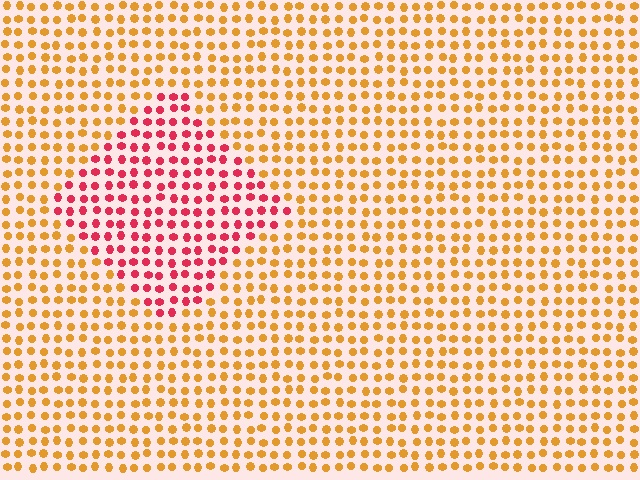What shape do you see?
I see a diamond.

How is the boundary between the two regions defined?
The boundary is defined purely by a slight shift in hue (about 50 degrees). Spacing, size, and orientation are identical on both sides.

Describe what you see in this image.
The image is filled with small orange elements in a uniform arrangement. A diamond-shaped region is visible where the elements are tinted to a slightly different hue, forming a subtle color boundary.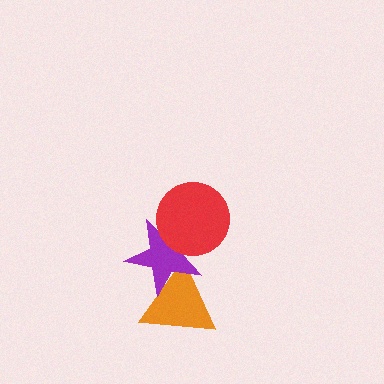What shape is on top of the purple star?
The red circle is on top of the purple star.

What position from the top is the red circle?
The red circle is 1st from the top.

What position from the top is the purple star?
The purple star is 2nd from the top.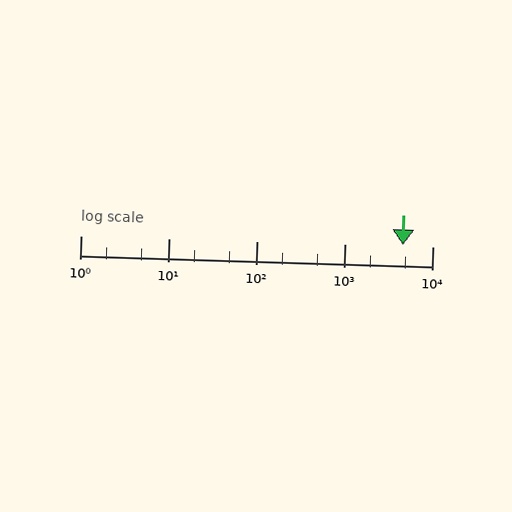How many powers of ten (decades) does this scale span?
The scale spans 4 decades, from 1 to 10000.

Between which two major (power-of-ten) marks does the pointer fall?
The pointer is between 1000 and 10000.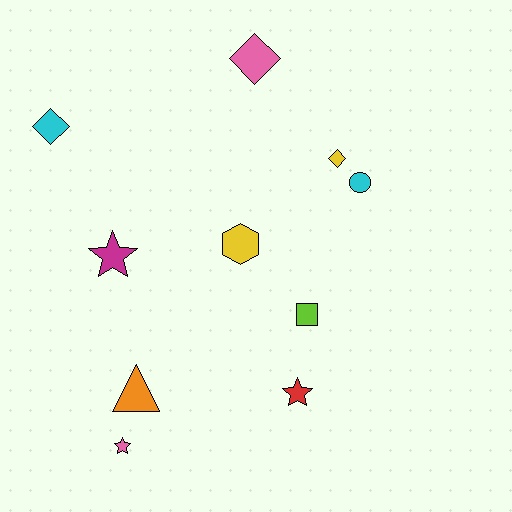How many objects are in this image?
There are 10 objects.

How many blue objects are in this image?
There are no blue objects.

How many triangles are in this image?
There is 1 triangle.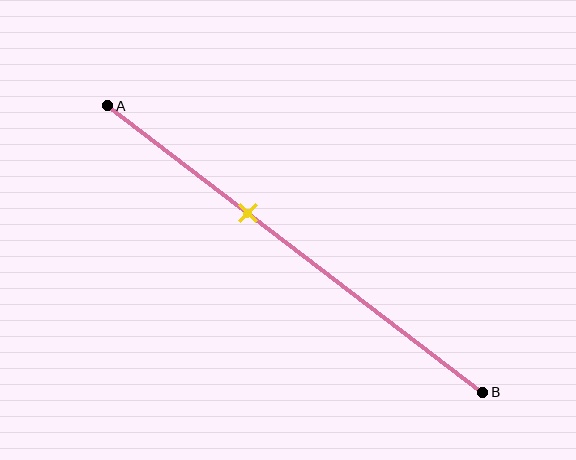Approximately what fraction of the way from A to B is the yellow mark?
The yellow mark is approximately 35% of the way from A to B.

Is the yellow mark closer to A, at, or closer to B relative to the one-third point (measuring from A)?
The yellow mark is closer to point B than the one-third point of segment AB.